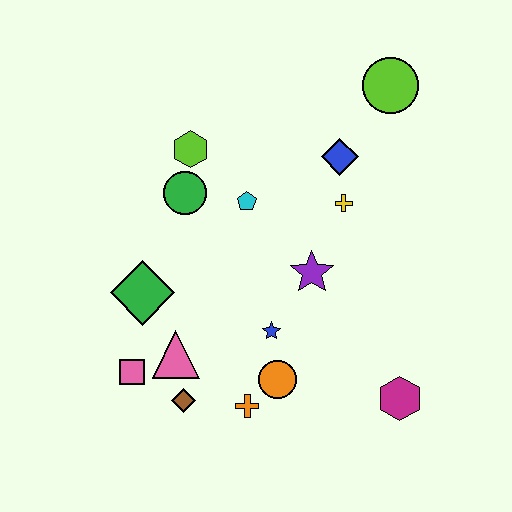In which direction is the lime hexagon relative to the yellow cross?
The lime hexagon is to the left of the yellow cross.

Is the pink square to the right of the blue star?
No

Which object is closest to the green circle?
The lime hexagon is closest to the green circle.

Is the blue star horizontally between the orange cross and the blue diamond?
Yes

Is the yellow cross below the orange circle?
No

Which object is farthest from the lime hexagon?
The magenta hexagon is farthest from the lime hexagon.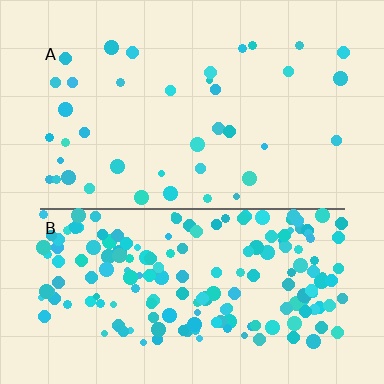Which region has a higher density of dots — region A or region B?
B (the bottom).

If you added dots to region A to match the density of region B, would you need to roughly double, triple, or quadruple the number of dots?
Approximately quadruple.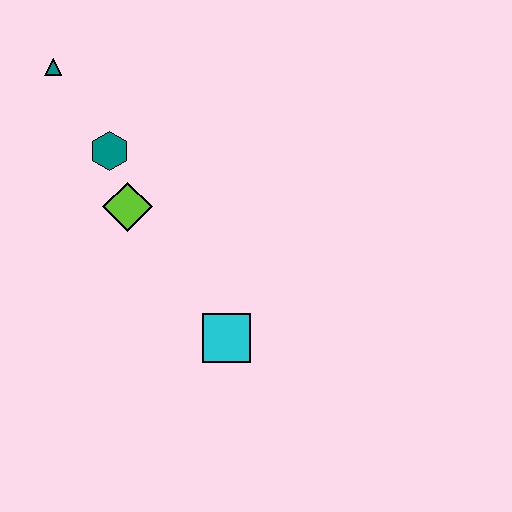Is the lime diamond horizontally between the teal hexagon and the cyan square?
Yes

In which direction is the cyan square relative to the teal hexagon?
The cyan square is below the teal hexagon.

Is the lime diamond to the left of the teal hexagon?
No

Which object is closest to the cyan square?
The lime diamond is closest to the cyan square.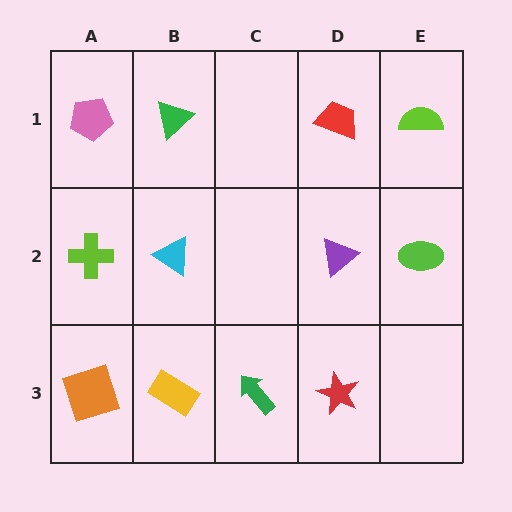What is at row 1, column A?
A pink pentagon.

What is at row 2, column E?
A lime ellipse.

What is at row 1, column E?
A lime semicircle.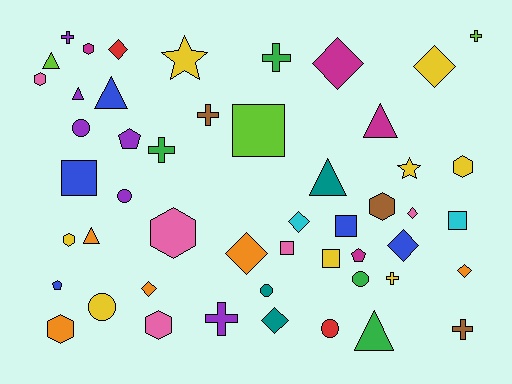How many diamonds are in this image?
There are 10 diamonds.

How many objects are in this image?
There are 50 objects.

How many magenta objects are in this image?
There are 4 magenta objects.